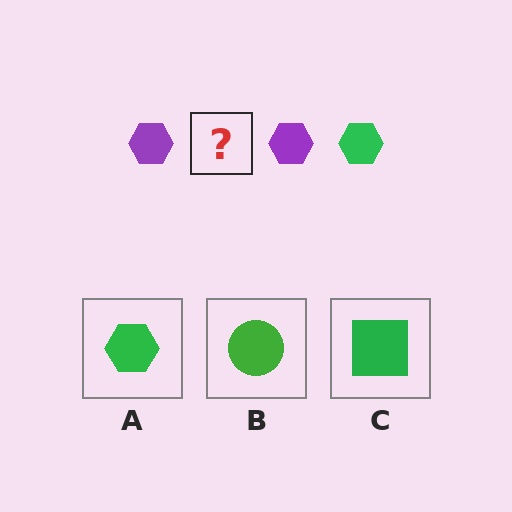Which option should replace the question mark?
Option A.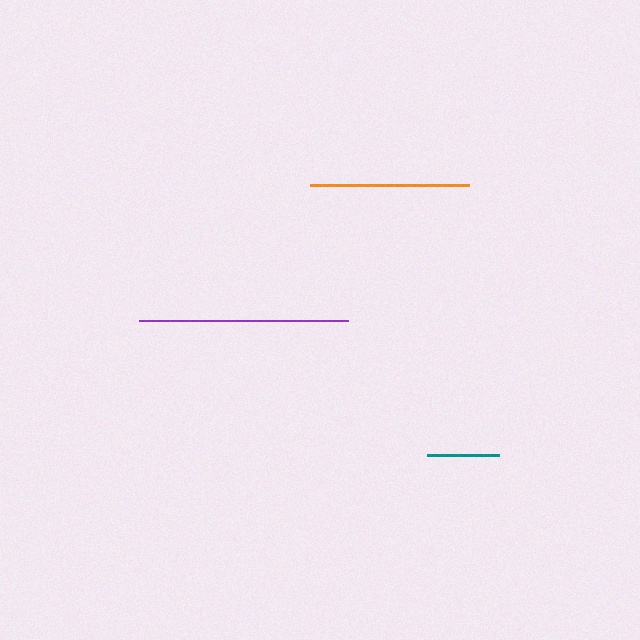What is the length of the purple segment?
The purple segment is approximately 209 pixels long.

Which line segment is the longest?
The purple line is the longest at approximately 209 pixels.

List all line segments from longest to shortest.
From longest to shortest: purple, orange, teal.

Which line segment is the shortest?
The teal line is the shortest at approximately 72 pixels.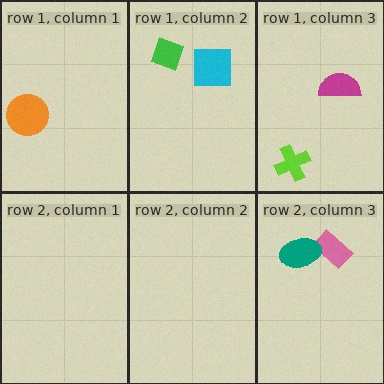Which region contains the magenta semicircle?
The row 1, column 3 region.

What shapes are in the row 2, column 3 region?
The pink rectangle, the teal ellipse.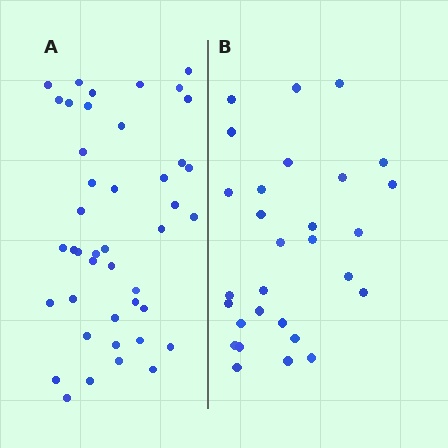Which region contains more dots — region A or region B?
Region A (the left region) has more dots.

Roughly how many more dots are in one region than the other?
Region A has approximately 15 more dots than region B.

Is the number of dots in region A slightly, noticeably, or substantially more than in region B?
Region A has substantially more. The ratio is roughly 1.5 to 1.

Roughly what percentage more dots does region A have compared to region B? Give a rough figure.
About 50% more.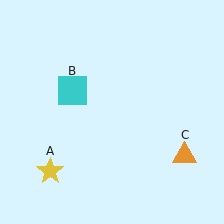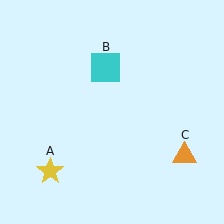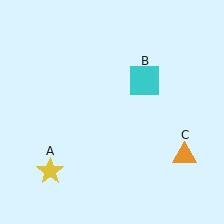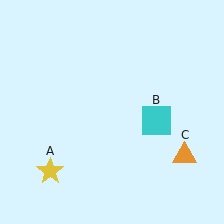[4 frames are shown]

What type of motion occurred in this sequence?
The cyan square (object B) rotated clockwise around the center of the scene.